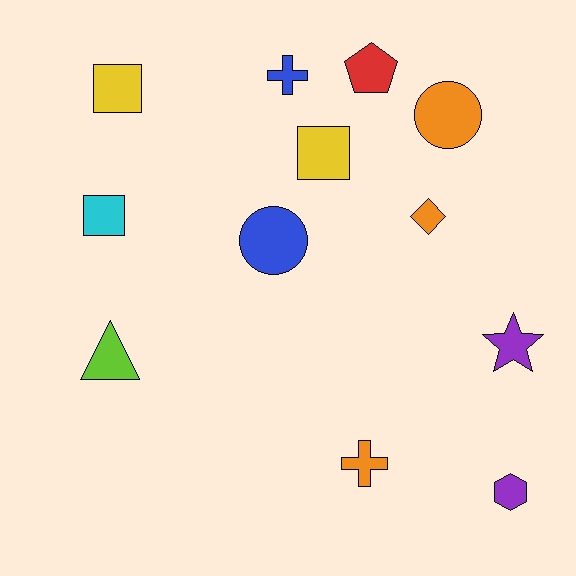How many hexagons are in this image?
There is 1 hexagon.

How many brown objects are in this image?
There are no brown objects.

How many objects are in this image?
There are 12 objects.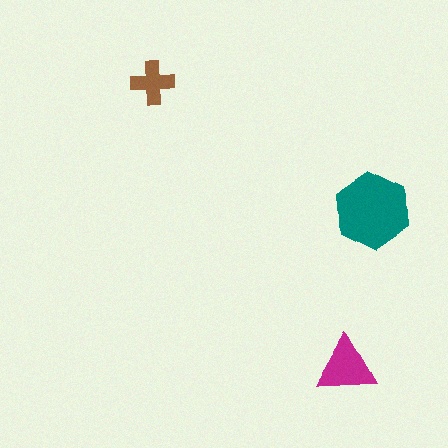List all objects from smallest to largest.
The brown cross, the magenta triangle, the teal hexagon.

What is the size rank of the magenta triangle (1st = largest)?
2nd.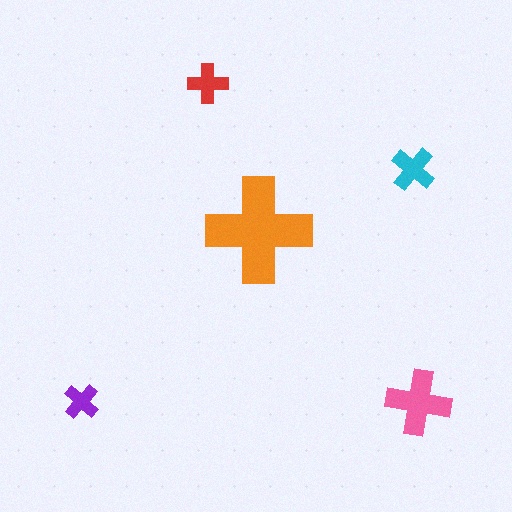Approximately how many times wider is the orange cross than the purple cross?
About 3 times wider.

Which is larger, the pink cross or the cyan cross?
The pink one.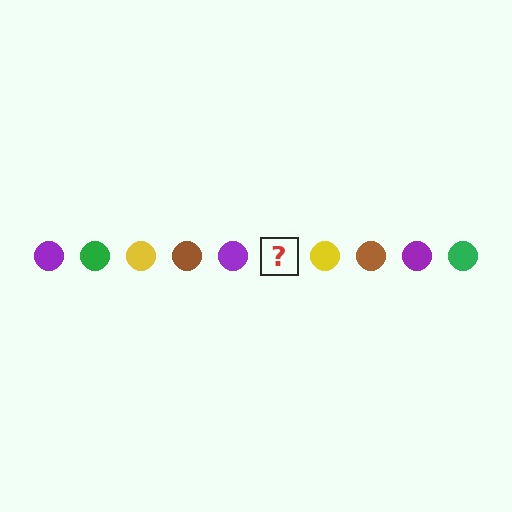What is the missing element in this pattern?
The missing element is a green circle.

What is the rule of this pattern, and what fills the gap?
The rule is that the pattern cycles through purple, green, yellow, brown circles. The gap should be filled with a green circle.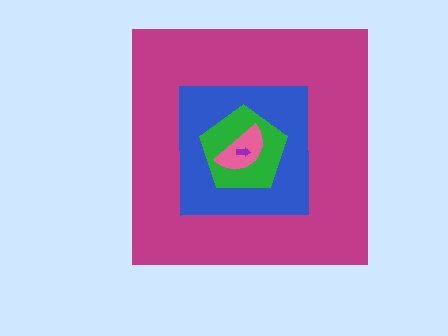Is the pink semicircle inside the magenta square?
Yes.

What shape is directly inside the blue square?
The green pentagon.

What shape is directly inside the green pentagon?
The pink semicircle.